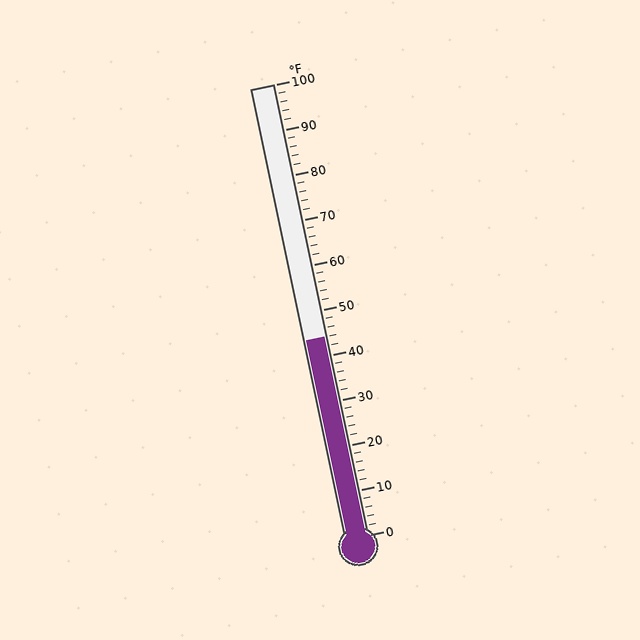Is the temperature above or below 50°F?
The temperature is below 50°F.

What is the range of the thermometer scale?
The thermometer scale ranges from 0°F to 100°F.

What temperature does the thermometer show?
The thermometer shows approximately 44°F.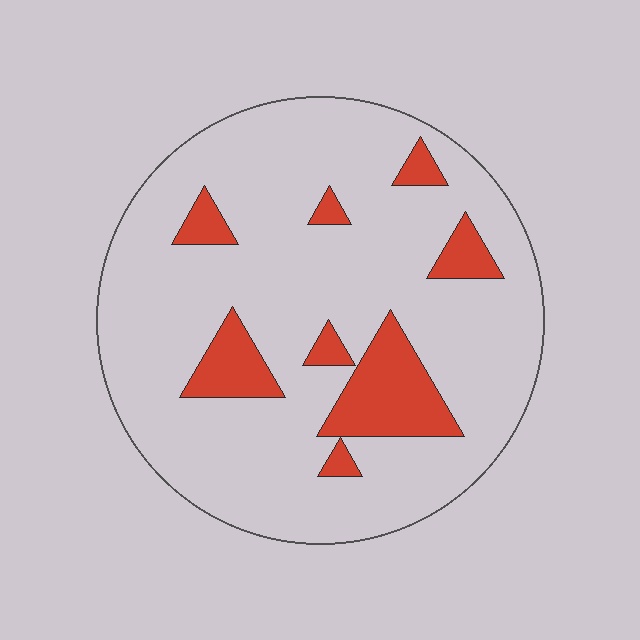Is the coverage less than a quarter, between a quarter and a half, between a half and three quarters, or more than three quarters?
Less than a quarter.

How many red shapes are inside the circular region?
8.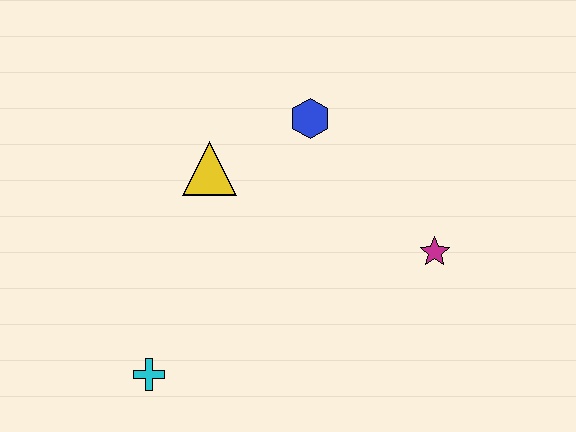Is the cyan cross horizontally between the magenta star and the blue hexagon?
No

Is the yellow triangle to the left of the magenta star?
Yes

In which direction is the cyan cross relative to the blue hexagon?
The cyan cross is below the blue hexagon.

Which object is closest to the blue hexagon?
The yellow triangle is closest to the blue hexagon.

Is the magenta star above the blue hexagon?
No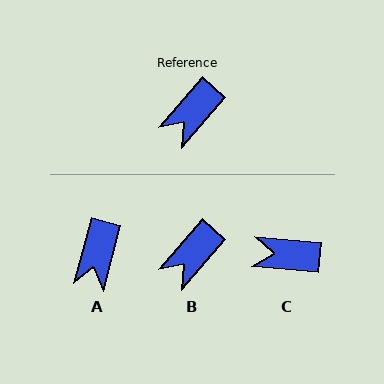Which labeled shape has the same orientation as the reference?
B.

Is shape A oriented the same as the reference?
No, it is off by about 27 degrees.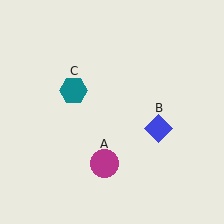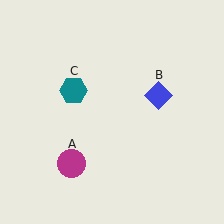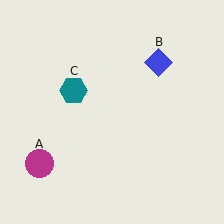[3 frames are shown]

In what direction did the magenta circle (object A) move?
The magenta circle (object A) moved left.